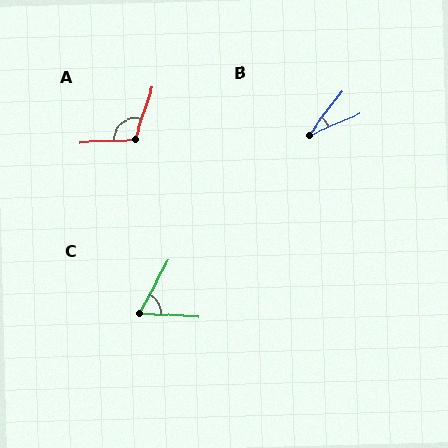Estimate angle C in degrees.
Approximately 65 degrees.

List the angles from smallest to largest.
B (30°), C (65°), A (112°).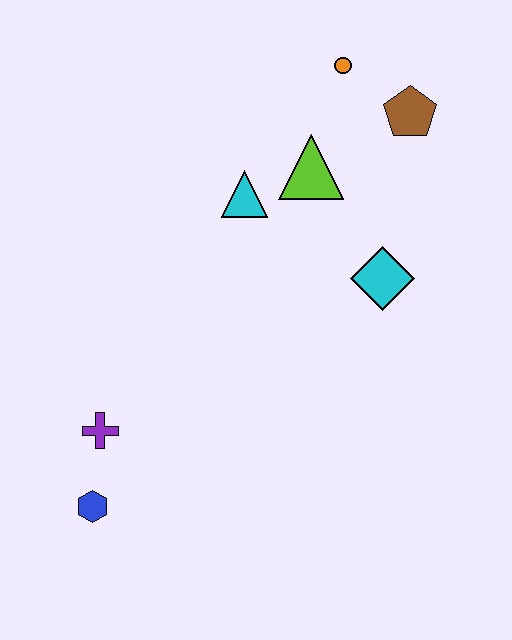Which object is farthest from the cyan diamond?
The blue hexagon is farthest from the cyan diamond.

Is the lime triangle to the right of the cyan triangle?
Yes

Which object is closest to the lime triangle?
The cyan triangle is closest to the lime triangle.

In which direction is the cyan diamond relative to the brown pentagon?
The cyan diamond is below the brown pentagon.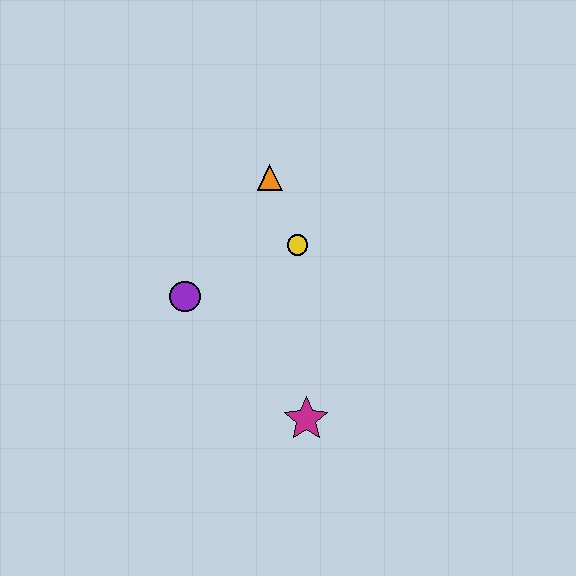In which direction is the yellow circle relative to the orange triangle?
The yellow circle is below the orange triangle.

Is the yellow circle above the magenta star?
Yes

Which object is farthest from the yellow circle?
The magenta star is farthest from the yellow circle.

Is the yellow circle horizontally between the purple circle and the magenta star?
Yes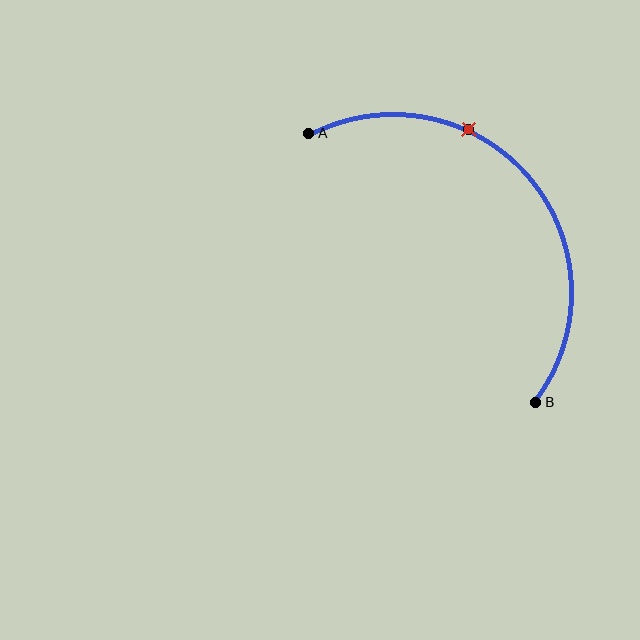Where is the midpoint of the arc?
The arc midpoint is the point on the curve farthest from the straight line joining A and B. It sits above and to the right of that line.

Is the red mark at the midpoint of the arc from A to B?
No. The red mark lies on the arc but is closer to endpoint A. The arc midpoint would be at the point on the curve equidistant along the arc from both A and B.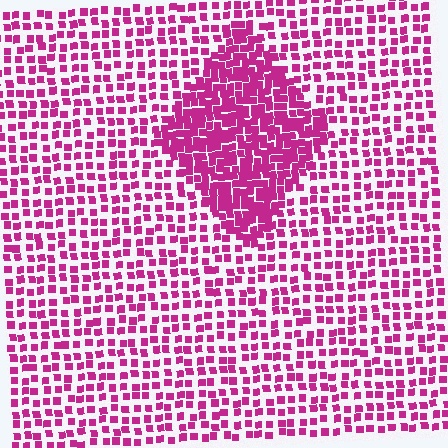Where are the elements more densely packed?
The elements are more densely packed inside the diamond boundary.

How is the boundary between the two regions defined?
The boundary is defined by a change in element density (approximately 2.1x ratio). All elements are the same color, size, and shape.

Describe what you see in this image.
The image contains small magenta elements arranged at two different densities. A diamond-shaped region is visible where the elements are more densely packed than the surrounding area.